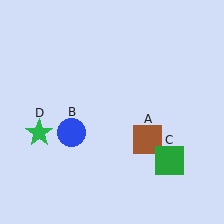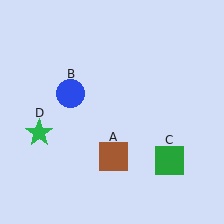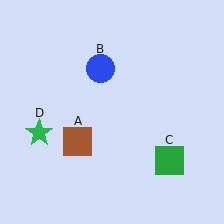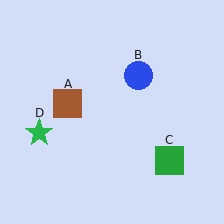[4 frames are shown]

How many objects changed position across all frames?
2 objects changed position: brown square (object A), blue circle (object B).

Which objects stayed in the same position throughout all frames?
Green square (object C) and green star (object D) remained stationary.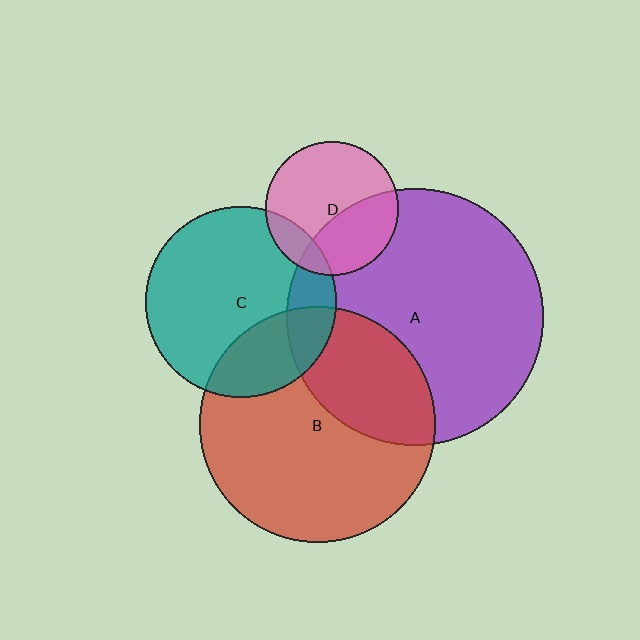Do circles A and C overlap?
Yes.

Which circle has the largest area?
Circle A (purple).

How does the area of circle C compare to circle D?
Approximately 2.1 times.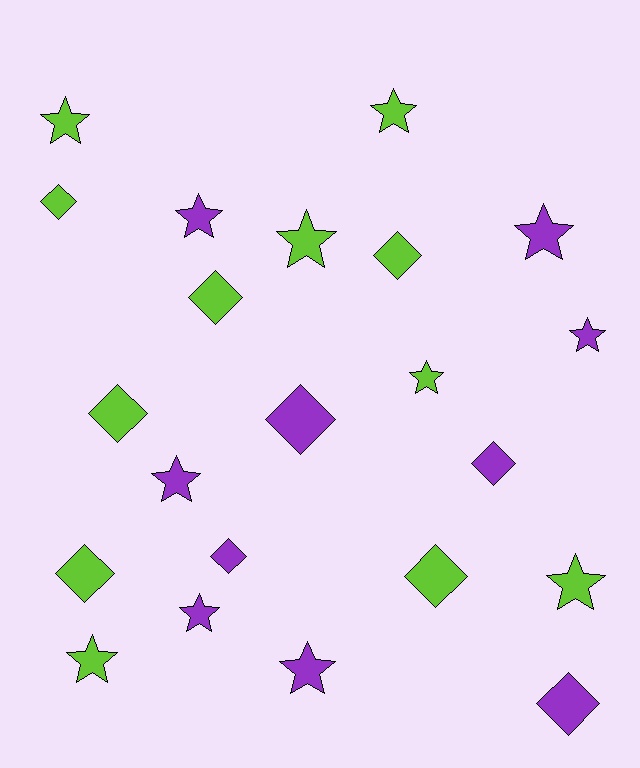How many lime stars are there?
There are 6 lime stars.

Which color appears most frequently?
Lime, with 12 objects.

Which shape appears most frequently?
Star, with 12 objects.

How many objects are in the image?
There are 22 objects.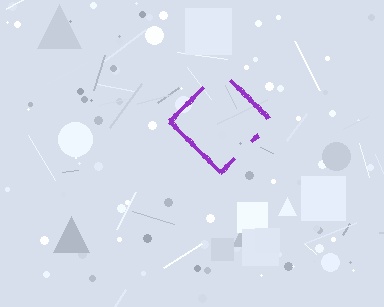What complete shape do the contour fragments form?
The contour fragments form a diamond.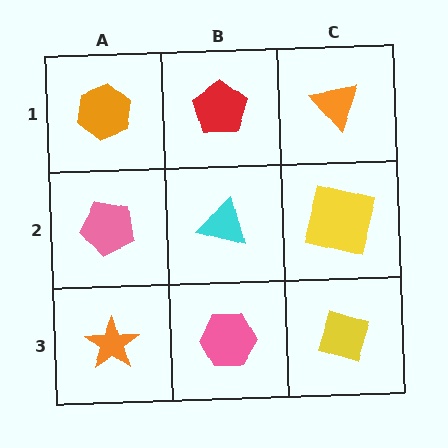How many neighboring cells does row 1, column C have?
2.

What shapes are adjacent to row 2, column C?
An orange triangle (row 1, column C), a yellow diamond (row 3, column C), a cyan triangle (row 2, column B).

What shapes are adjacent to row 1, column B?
A cyan triangle (row 2, column B), an orange hexagon (row 1, column A), an orange triangle (row 1, column C).